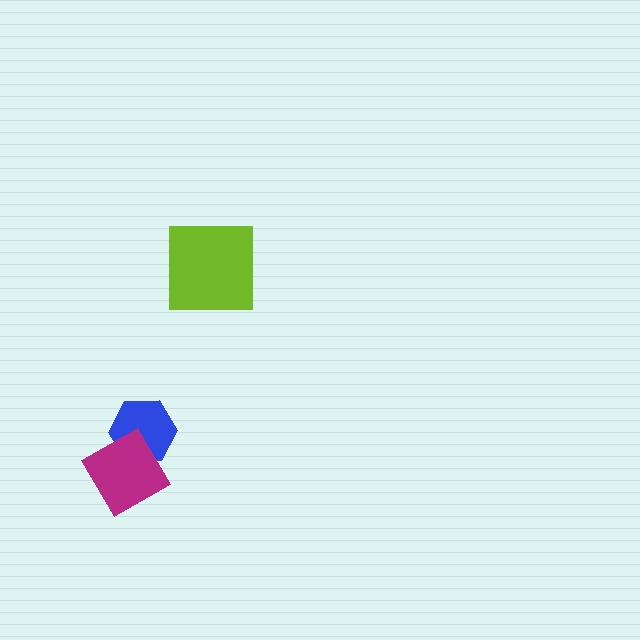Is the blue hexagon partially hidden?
Yes, it is partially covered by another shape.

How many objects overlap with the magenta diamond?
1 object overlaps with the magenta diamond.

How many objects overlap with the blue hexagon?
1 object overlaps with the blue hexagon.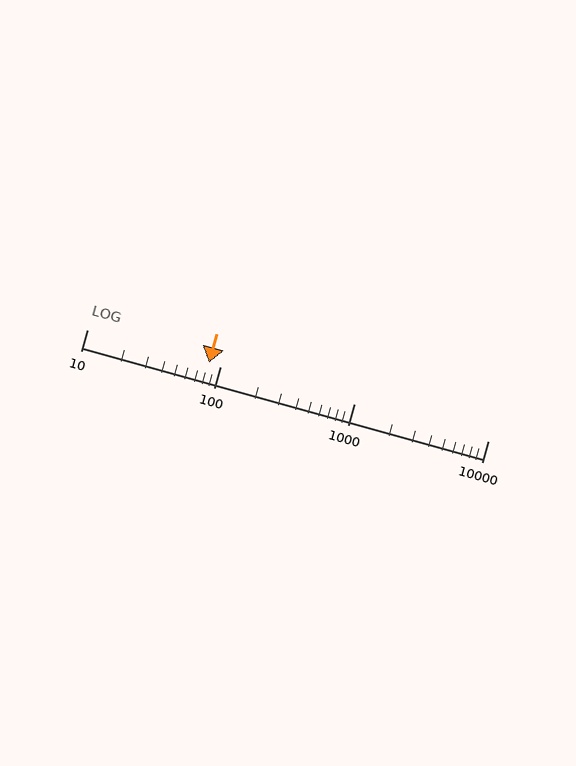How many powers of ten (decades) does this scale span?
The scale spans 3 decades, from 10 to 10000.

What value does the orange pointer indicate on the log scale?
The pointer indicates approximately 82.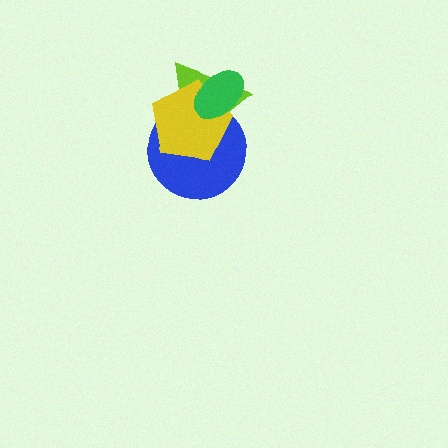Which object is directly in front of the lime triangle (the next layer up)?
The blue circle is directly in front of the lime triangle.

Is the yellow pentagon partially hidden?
Yes, it is partially covered by another shape.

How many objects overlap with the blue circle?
3 objects overlap with the blue circle.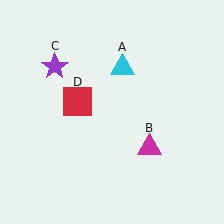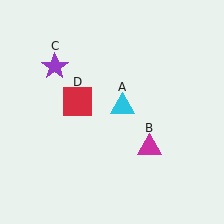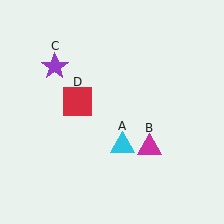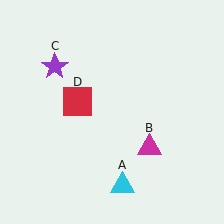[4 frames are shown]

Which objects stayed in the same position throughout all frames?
Magenta triangle (object B) and purple star (object C) and red square (object D) remained stationary.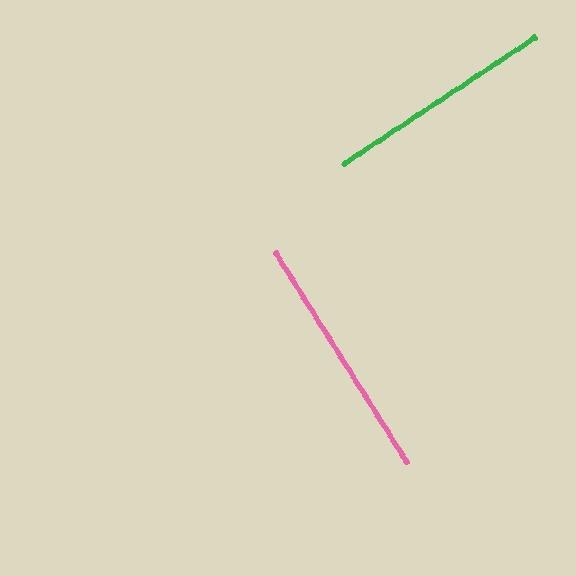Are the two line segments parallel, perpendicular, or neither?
Perpendicular — they meet at approximately 89°.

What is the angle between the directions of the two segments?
Approximately 89 degrees.